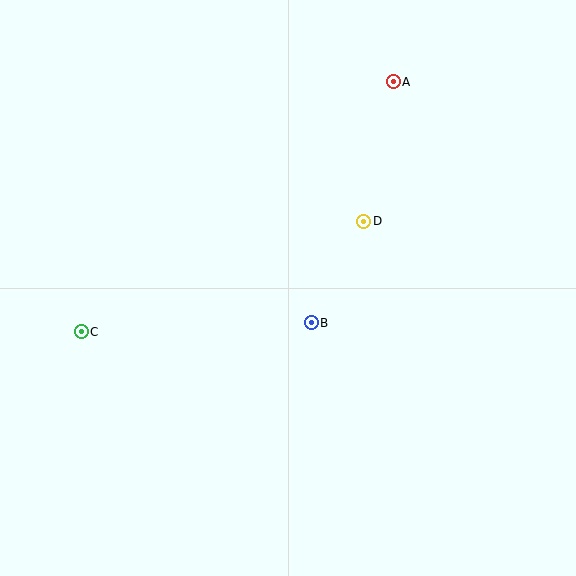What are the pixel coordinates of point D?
Point D is at (364, 221).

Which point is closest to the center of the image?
Point B at (311, 323) is closest to the center.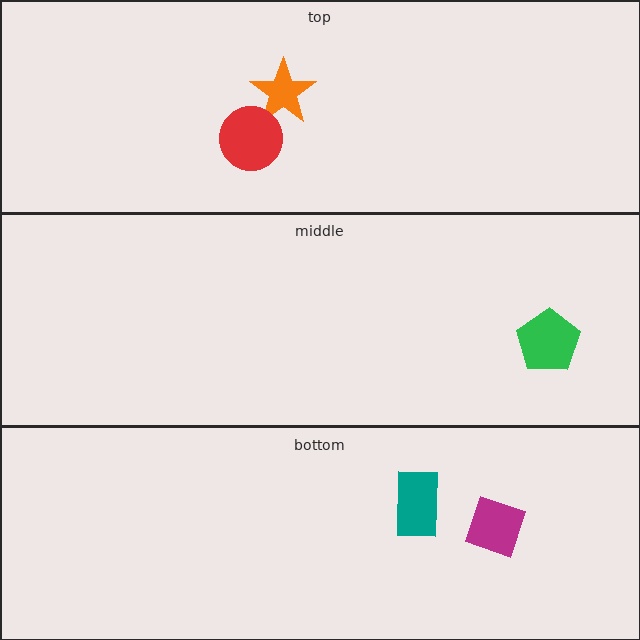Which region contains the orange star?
The top region.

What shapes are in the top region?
The orange star, the red circle.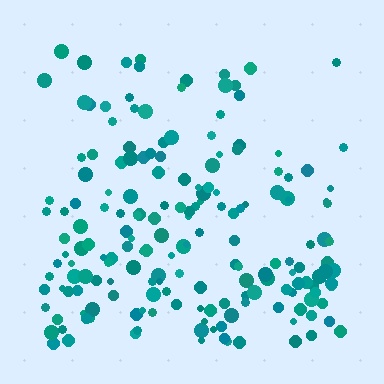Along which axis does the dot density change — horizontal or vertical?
Vertical.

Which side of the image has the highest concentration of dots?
The bottom.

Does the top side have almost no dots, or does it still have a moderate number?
Still a moderate number, just noticeably fewer than the bottom.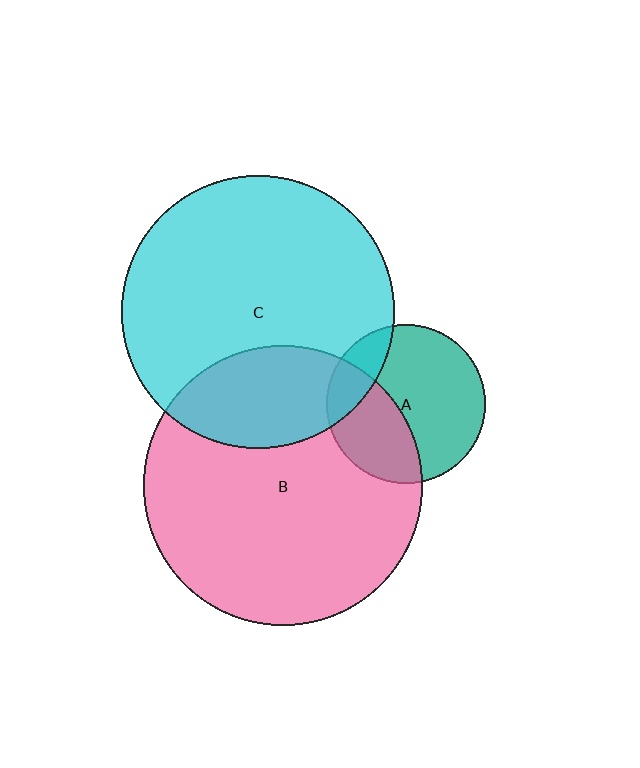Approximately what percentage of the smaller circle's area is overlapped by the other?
Approximately 40%.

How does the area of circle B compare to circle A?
Approximately 3.1 times.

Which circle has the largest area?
Circle B (pink).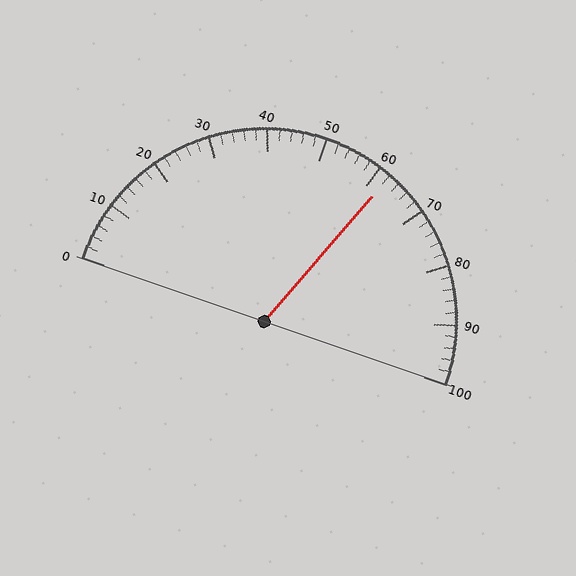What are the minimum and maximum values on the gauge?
The gauge ranges from 0 to 100.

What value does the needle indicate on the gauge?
The needle indicates approximately 62.